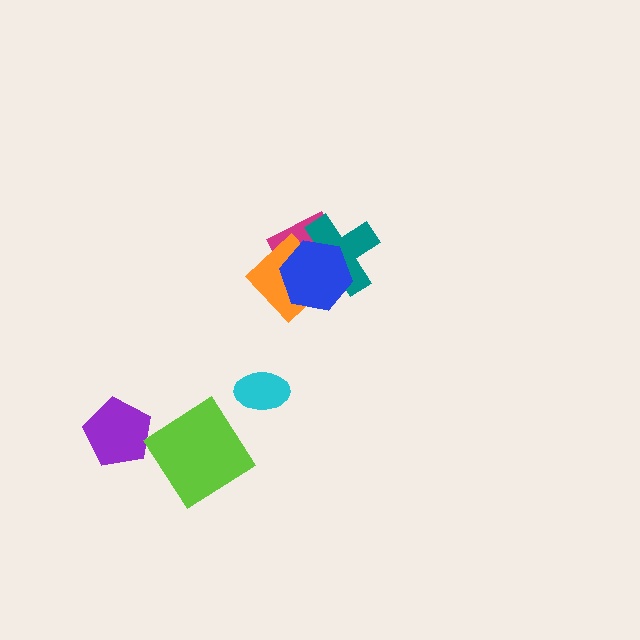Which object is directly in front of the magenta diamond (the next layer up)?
The teal cross is directly in front of the magenta diamond.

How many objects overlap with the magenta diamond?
3 objects overlap with the magenta diamond.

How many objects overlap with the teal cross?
3 objects overlap with the teal cross.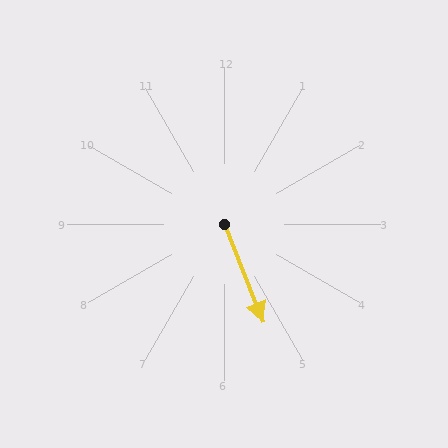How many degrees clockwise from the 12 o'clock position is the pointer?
Approximately 158 degrees.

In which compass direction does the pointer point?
South.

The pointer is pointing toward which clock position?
Roughly 5 o'clock.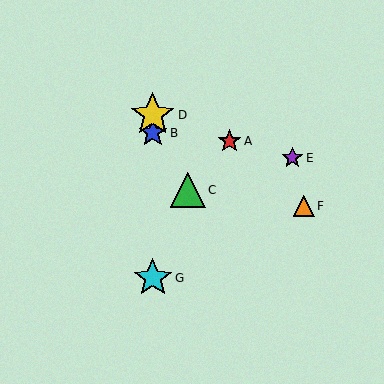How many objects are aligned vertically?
3 objects (B, D, G) are aligned vertically.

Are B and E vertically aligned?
No, B is at x≈153 and E is at x≈292.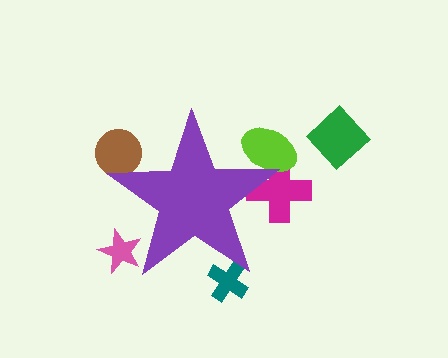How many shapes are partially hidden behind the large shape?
5 shapes are partially hidden.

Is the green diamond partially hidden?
No, the green diamond is fully visible.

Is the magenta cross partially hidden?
Yes, the magenta cross is partially hidden behind the purple star.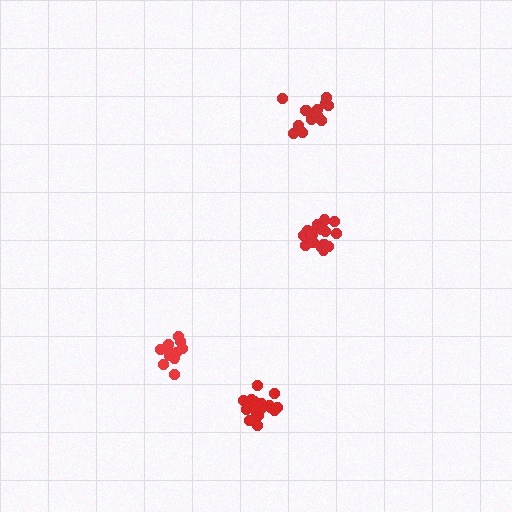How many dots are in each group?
Group 1: 14 dots, Group 2: 18 dots, Group 3: 19 dots, Group 4: 14 dots (65 total).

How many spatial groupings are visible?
There are 4 spatial groupings.